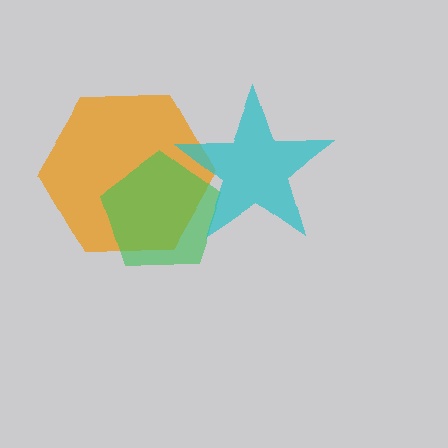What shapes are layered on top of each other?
The layered shapes are: an orange hexagon, a green pentagon, a cyan star.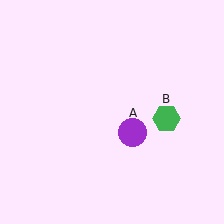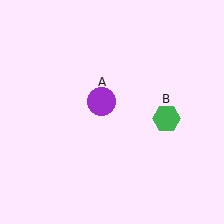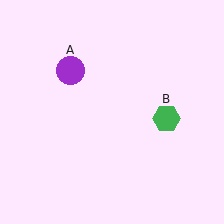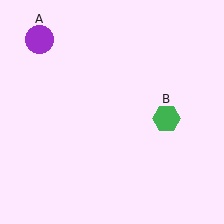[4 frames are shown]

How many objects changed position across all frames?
1 object changed position: purple circle (object A).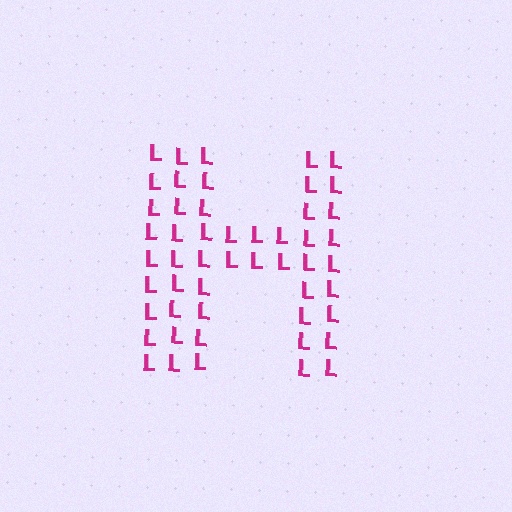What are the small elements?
The small elements are letter L's.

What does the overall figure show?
The overall figure shows the letter H.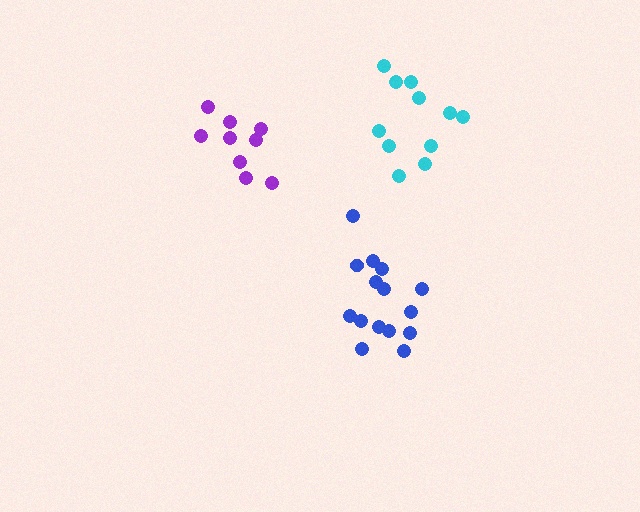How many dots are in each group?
Group 1: 11 dots, Group 2: 15 dots, Group 3: 9 dots (35 total).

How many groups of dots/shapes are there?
There are 3 groups.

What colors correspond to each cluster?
The clusters are colored: cyan, blue, purple.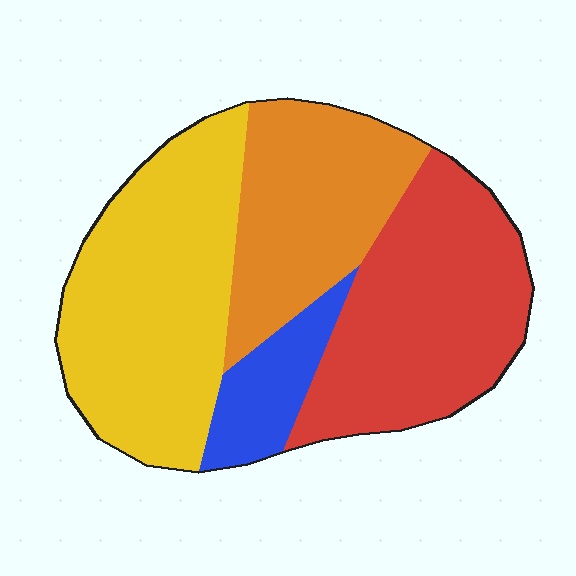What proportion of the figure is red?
Red takes up between a quarter and a half of the figure.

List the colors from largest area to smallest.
From largest to smallest: yellow, red, orange, blue.